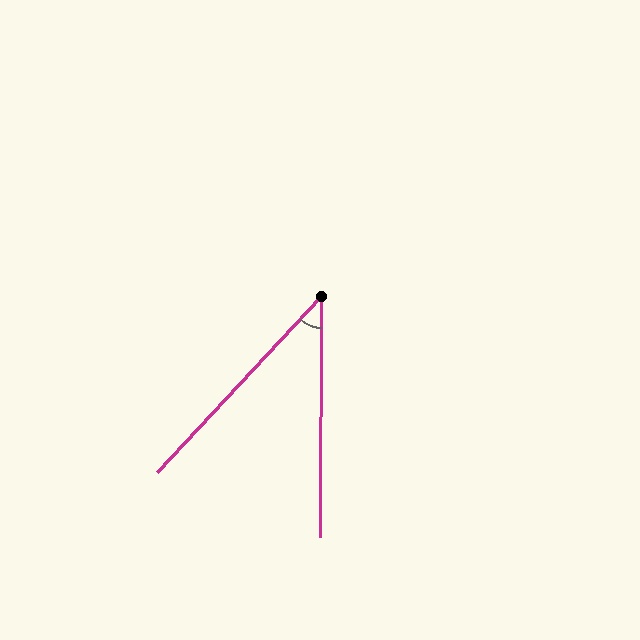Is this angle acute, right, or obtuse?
It is acute.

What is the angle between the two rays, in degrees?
Approximately 43 degrees.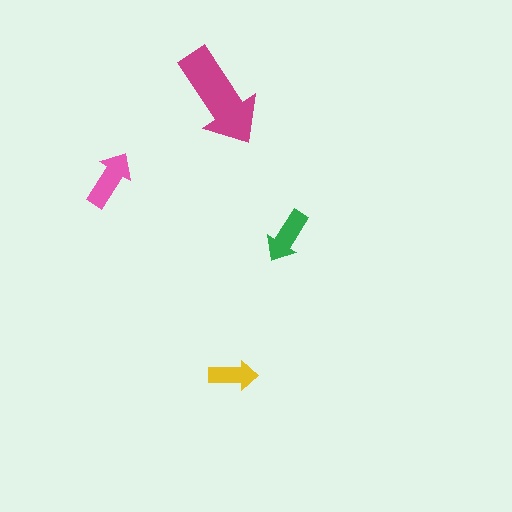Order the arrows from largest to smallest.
the magenta one, the pink one, the green one, the yellow one.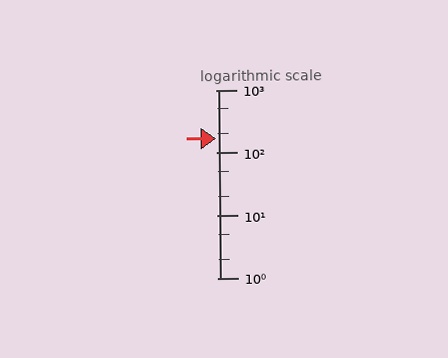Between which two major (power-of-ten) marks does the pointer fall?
The pointer is between 100 and 1000.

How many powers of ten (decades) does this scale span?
The scale spans 3 decades, from 1 to 1000.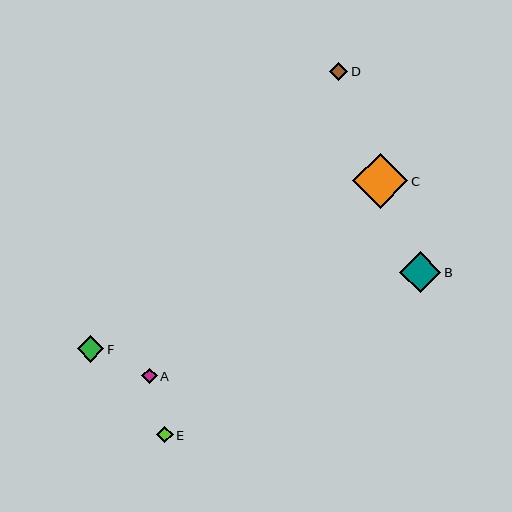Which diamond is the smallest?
Diamond A is the smallest with a size of approximately 15 pixels.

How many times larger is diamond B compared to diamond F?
Diamond B is approximately 1.6 times the size of diamond F.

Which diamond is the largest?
Diamond C is the largest with a size of approximately 55 pixels.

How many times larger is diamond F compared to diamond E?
Diamond F is approximately 1.6 times the size of diamond E.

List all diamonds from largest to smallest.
From largest to smallest: C, B, F, D, E, A.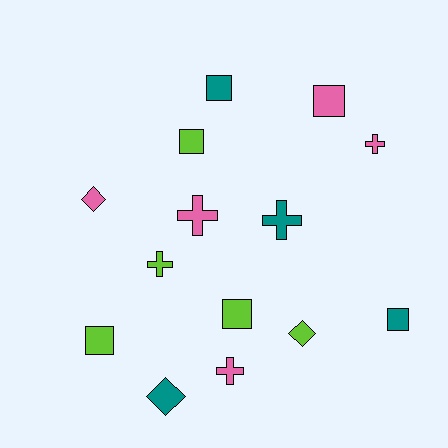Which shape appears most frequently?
Square, with 6 objects.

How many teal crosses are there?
There is 1 teal cross.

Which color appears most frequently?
Lime, with 5 objects.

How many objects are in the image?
There are 14 objects.